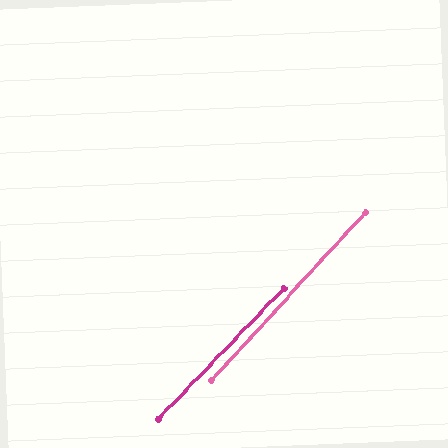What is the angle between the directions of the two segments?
Approximately 1 degree.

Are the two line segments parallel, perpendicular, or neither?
Parallel — their directions differ by only 1.3°.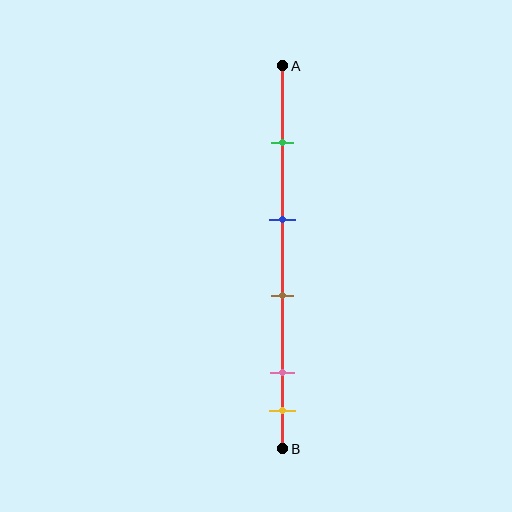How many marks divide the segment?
There are 5 marks dividing the segment.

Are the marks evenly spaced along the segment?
No, the marks are not evenly spaced.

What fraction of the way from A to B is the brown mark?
The brown mark is approximately 60% (0.6) of the way from A to B.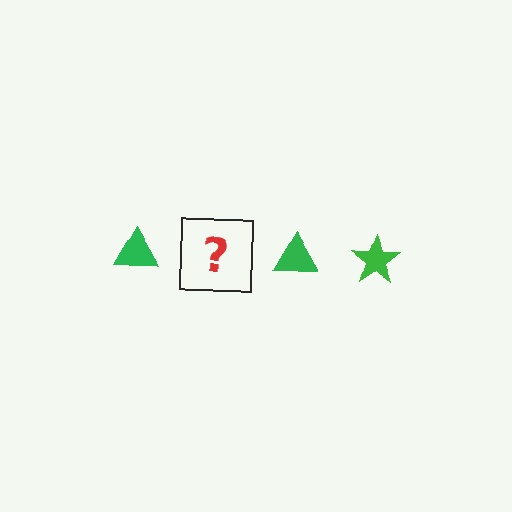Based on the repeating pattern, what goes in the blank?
The blank should be a green star.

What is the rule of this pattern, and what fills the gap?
The rule is that the pattern cycles through triangle, star shapes in green. The gap should be filled with a green star.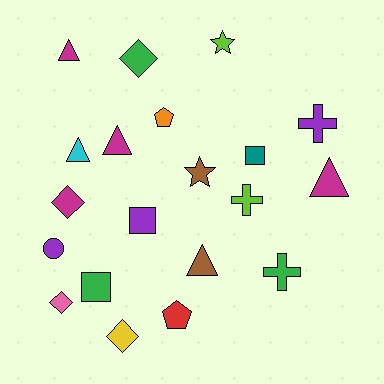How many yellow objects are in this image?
There is 1 yellow object.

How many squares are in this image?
There are 3 squares.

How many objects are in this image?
There are 20 objects.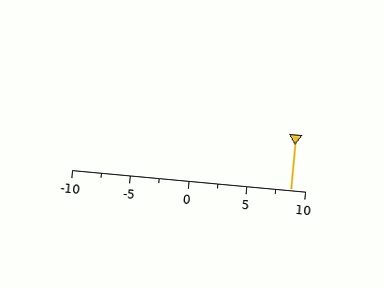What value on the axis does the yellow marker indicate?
The marker indicates approximately 8.8.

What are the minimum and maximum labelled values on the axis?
The axis runs from -10 to 10.